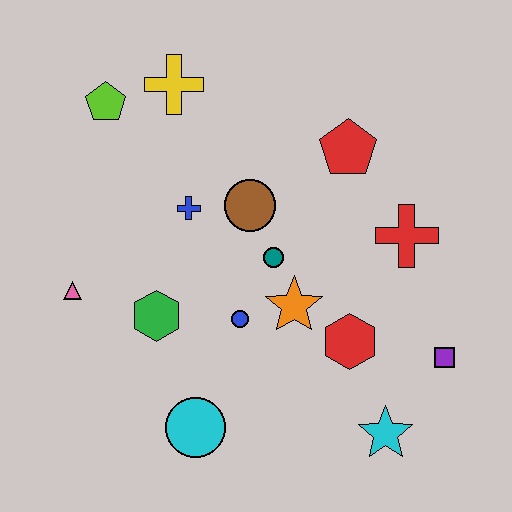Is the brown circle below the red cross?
No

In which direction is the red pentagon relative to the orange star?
The red pentagon is above the orange star.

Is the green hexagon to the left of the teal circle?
Yes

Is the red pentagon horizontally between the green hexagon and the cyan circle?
No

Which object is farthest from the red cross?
The pink triangle is farthest from the red cross.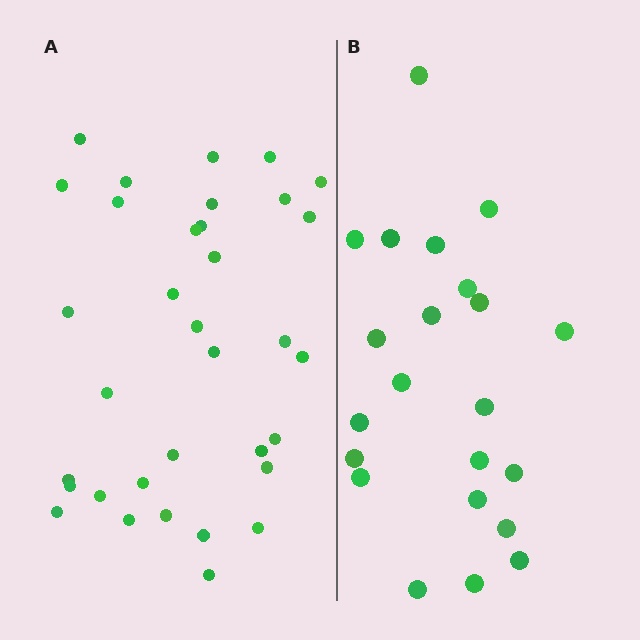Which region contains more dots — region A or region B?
Region A (the left region) has more dots.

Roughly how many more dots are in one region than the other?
Region A has roughly 12 or so more dots than region B.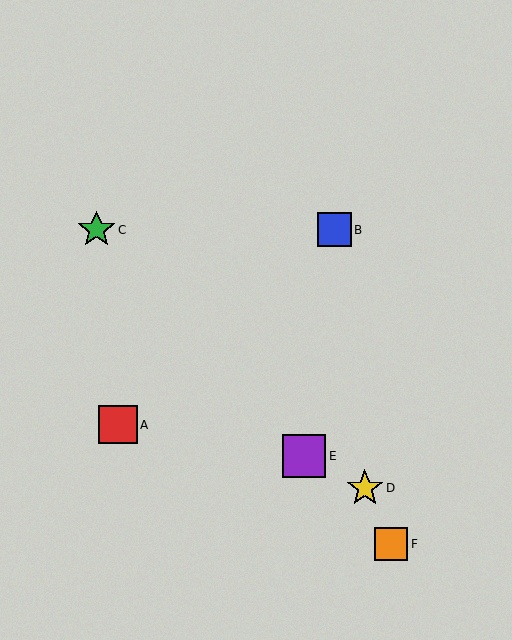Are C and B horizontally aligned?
Yes, both are at y≈230.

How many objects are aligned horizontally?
2 objects (B, C) are aligned horizontally.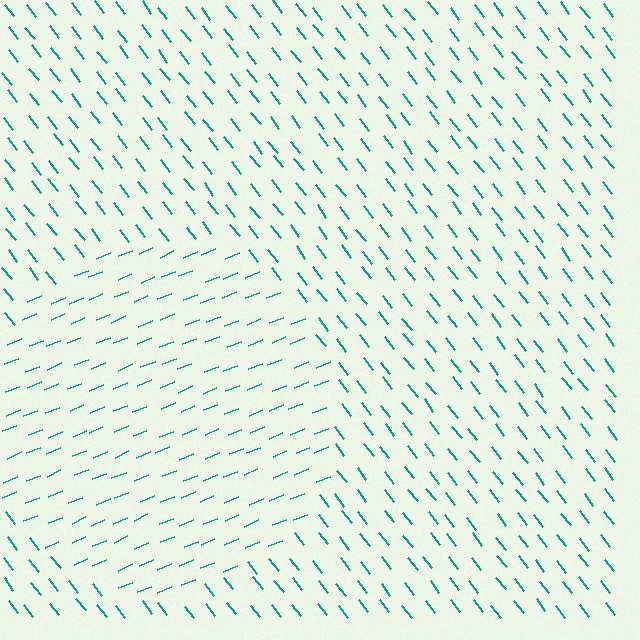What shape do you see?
I see a circle.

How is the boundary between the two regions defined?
The boundary is defined purely by a change in line orientation (approximately 74 degrees difference). All lines are the same color and thickness.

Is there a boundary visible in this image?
Yes, there is a texture boundary formed by a change in line orientation.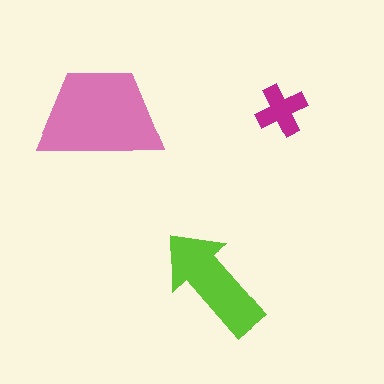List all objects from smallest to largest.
The magenta cross, the lime arrow, the pink trapezoid.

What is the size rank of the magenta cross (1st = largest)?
3rd.